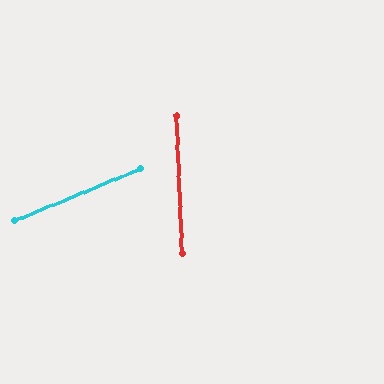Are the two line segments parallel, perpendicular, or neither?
Neither parallel nor perpendicular — they differ by about 70°.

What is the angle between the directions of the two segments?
Approximately 70 degrees.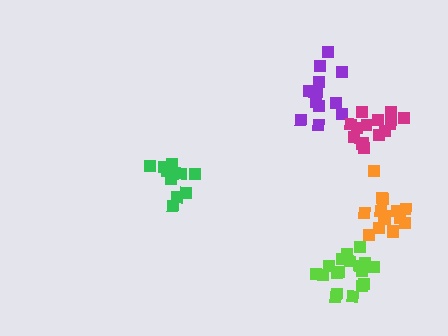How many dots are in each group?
Group 1: 13 dots, Group 2: 14 dots, Group 3: 12 dots, Group 4: 14 dots, Group 5: 18 dots (71 total).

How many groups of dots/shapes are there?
There are 5 groups.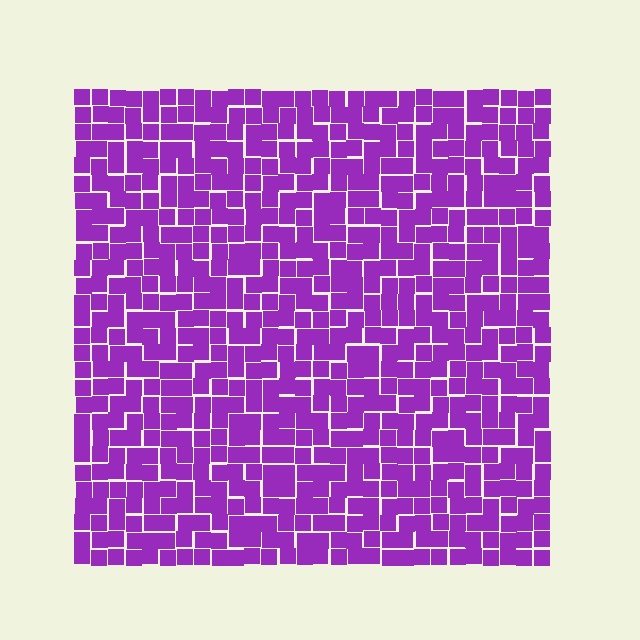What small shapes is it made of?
It is made of small squares.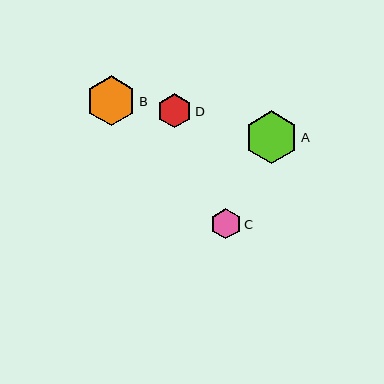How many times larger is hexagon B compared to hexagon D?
Hexagon B is approximately 1.4 times the size of hexagon D.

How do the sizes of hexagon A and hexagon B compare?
Hexagon A and hexagon B are approximately the same size.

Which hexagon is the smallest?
Hexagon C is the smallest with a size of approximately 31 pixels.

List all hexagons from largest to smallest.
From largest to smallest: A, B, D, C.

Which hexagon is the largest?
Hexagon A is the largest with a size of approximately 53 pixels.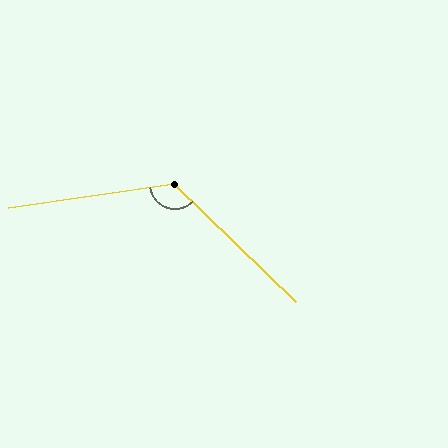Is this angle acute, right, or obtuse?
It is obtuse.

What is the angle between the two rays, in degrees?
Approximately 127 degrees.